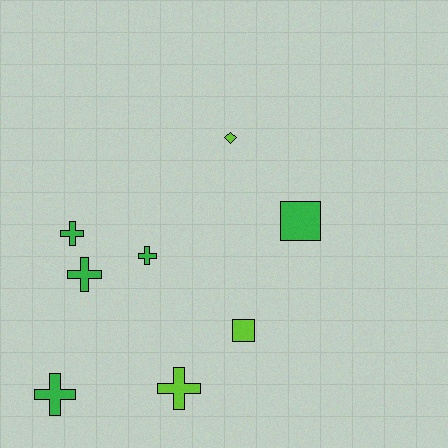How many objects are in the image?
There are 8 objects.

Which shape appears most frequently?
Cross, with 5 objects.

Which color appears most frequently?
Green, with 5 objects.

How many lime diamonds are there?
There is 1 lime diamond.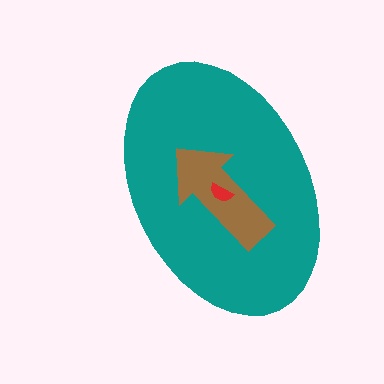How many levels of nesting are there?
3.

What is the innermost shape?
The red semicircle.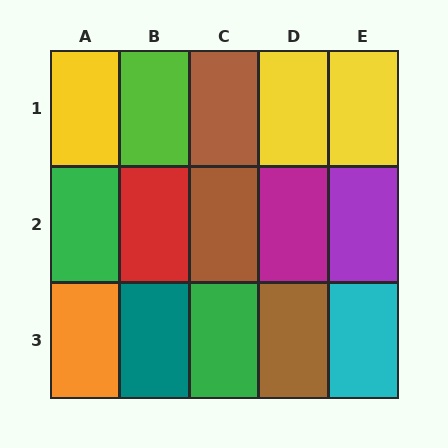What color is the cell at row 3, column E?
Cyan.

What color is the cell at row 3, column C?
Green.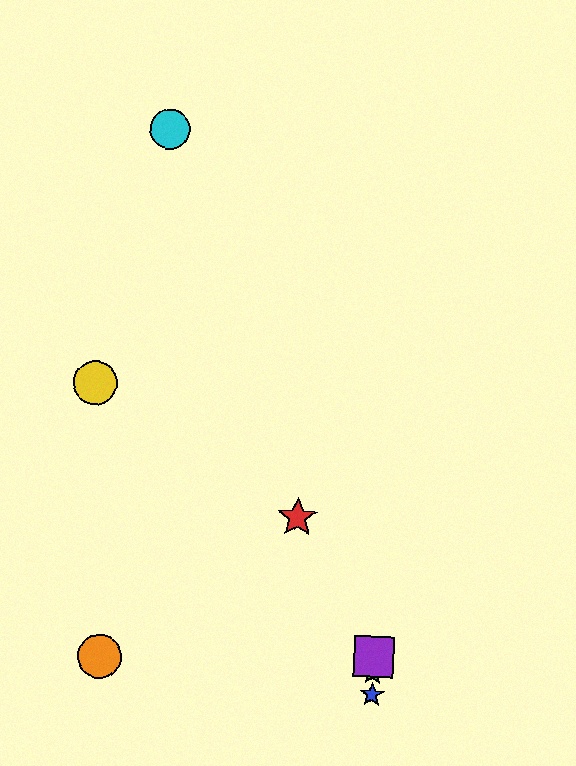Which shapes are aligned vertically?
The blue star, the green star, the purple square are aligned vertically.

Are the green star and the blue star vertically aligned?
Yes, both are at x≈373.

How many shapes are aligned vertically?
3 shapes (the blue star, the green star, the purple square) are aligned vertically.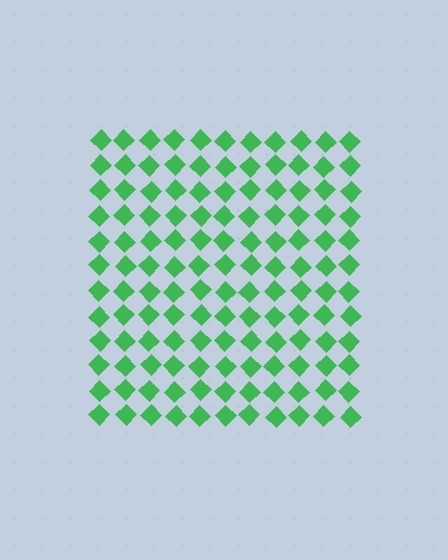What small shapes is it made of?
It is made of small diamonds.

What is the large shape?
The large shape is a square.